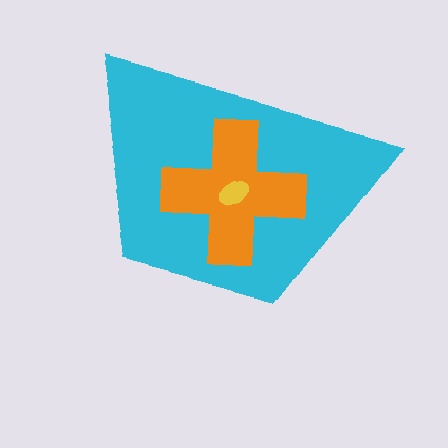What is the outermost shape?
The cyan trapezoid.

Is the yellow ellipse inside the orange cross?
Yes.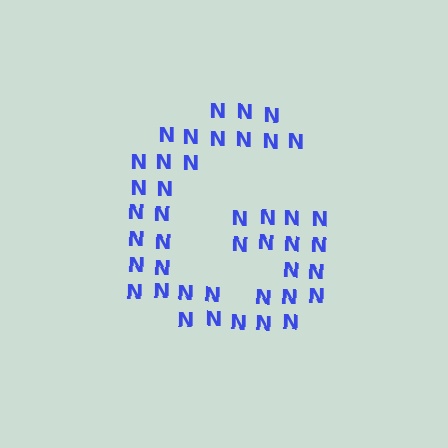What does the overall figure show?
The overall figure shows the letter G.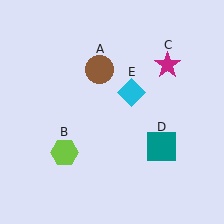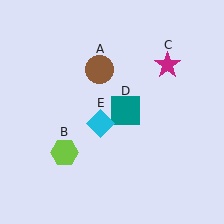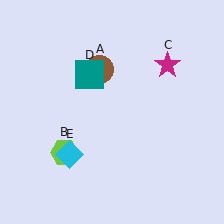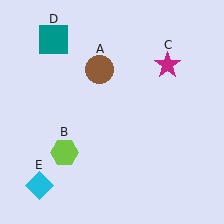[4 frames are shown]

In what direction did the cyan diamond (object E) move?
The cyan diamond (object E) moved down and to the left.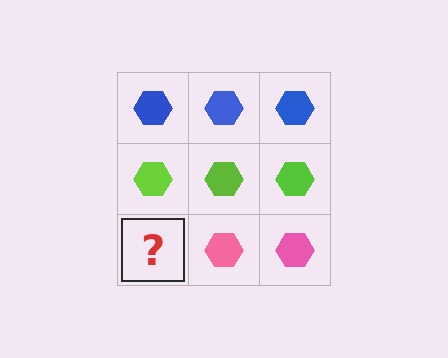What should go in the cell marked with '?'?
The missing cell should contain a pink hexagon.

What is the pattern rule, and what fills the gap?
The rule is that each row has a consistent color. The gap should be filled with a pink hexagon.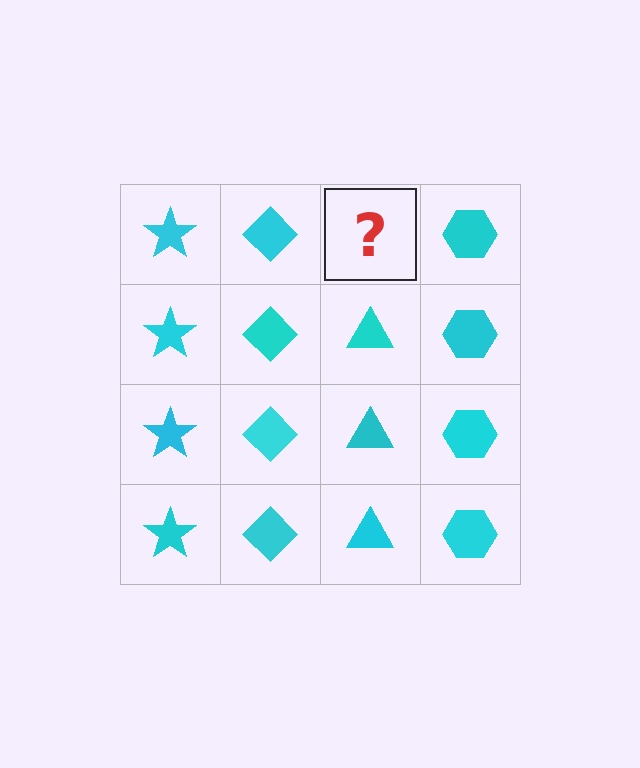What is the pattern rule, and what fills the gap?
The rule is that each column has a consistent shape. The gap should be filled with a cyan triangle.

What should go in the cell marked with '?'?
The missing cell should contain a cyan triangle.